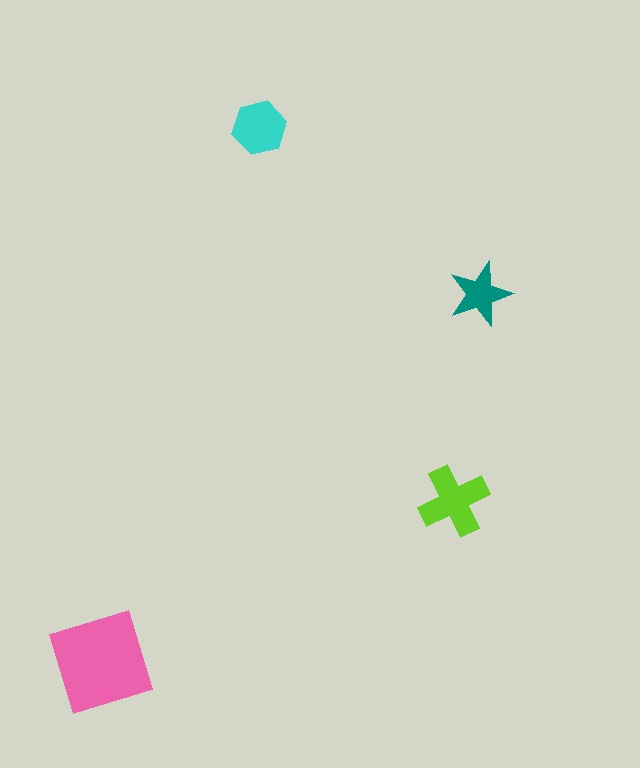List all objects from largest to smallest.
The pink diamond, the lime cross, the cyan hexagon, the teal star.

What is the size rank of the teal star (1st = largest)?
4th.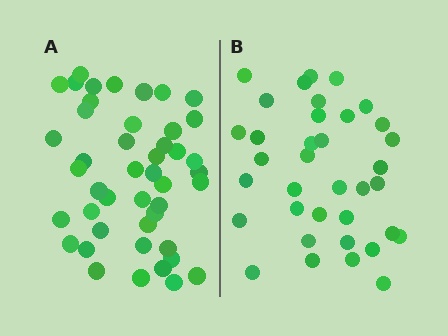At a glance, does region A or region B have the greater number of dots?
Region A (the left region) has more dots.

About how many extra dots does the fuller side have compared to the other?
Region A has roughly 8 or so more dots than region B.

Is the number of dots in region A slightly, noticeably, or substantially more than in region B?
Region A has noticeably more, but not dramatically so. The ratio is roughly 1.2 to 1.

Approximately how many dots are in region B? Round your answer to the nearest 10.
About 40 dots. (The exact count is 36, which rounds to 40.)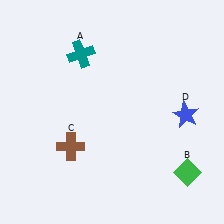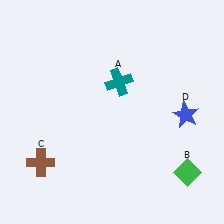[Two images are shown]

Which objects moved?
The objects that moved are: the teal cross (A), the brown cross (C).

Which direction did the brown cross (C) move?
The brown cross (C) moved left.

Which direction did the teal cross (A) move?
The teal cross (A) moved right.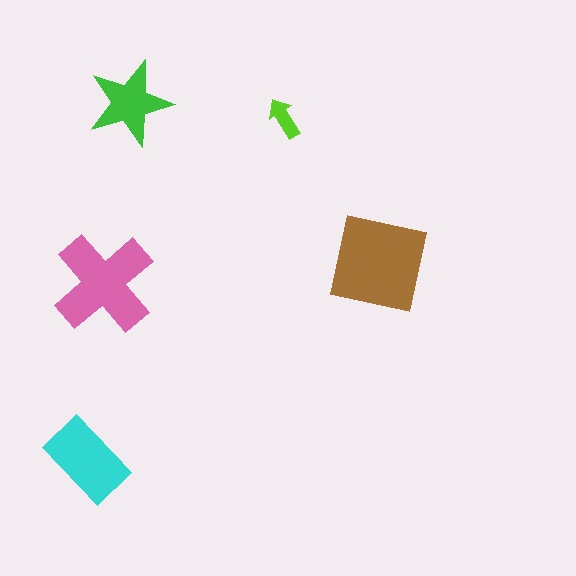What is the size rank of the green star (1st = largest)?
4th.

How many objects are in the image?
There are 5 objects in the image.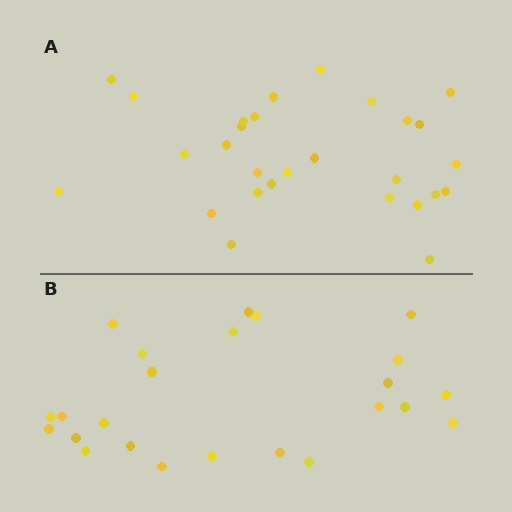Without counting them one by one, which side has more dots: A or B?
Region A (the top region) has more dots.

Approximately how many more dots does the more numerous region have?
Region A has about 4 more dots than region B.